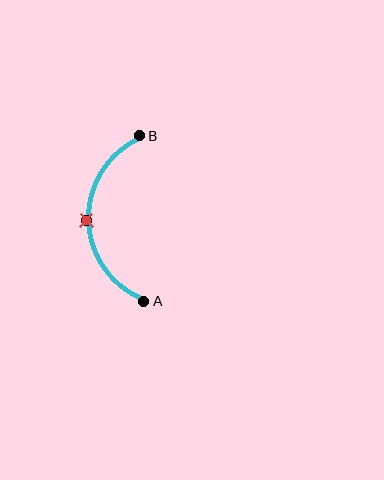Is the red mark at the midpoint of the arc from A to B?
Yes. The red mark lies on the arc at equal arc-length from both A and B — it is the arc midpoint.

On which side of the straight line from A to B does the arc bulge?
The arc bulges to the left of the straight line connecting A and B.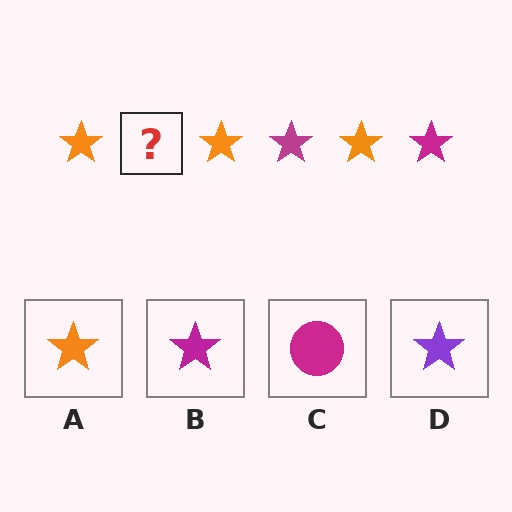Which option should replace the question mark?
Option B.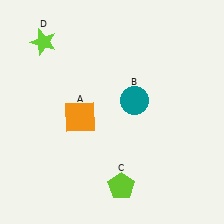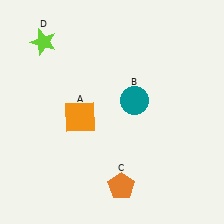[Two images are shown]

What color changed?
The pentagon (C) changed from lime in Image 1 to orange in Image 2.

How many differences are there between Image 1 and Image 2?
There is 1 difference between the two images.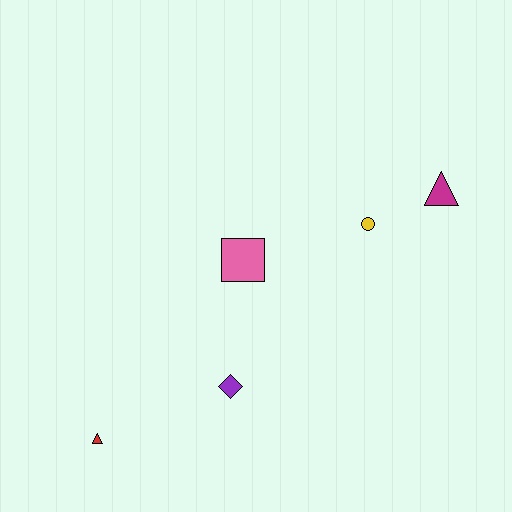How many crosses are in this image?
There are no crosses.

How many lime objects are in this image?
There are no lime objects.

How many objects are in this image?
There are 5 objects.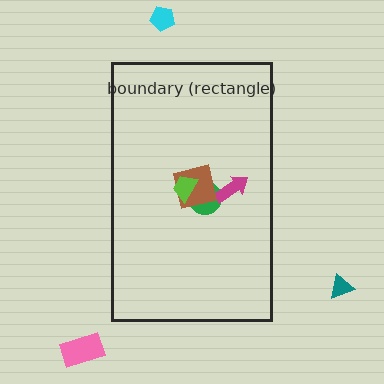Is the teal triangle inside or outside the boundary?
Outside.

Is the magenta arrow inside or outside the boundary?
Inside.